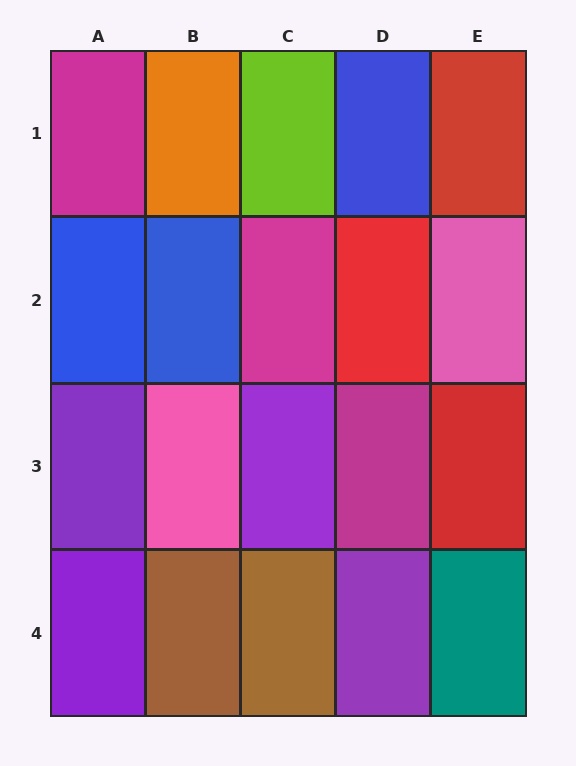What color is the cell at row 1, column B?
Orange.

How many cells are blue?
3 cells are blue.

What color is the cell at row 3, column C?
Purple.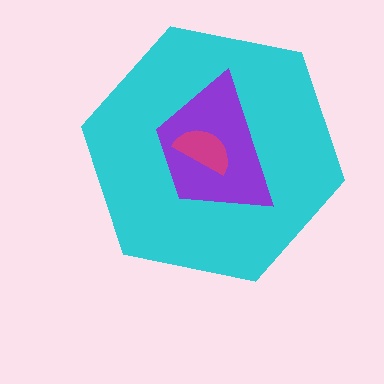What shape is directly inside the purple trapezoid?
The magenta semicircle.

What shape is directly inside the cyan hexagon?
The purple trapezoid.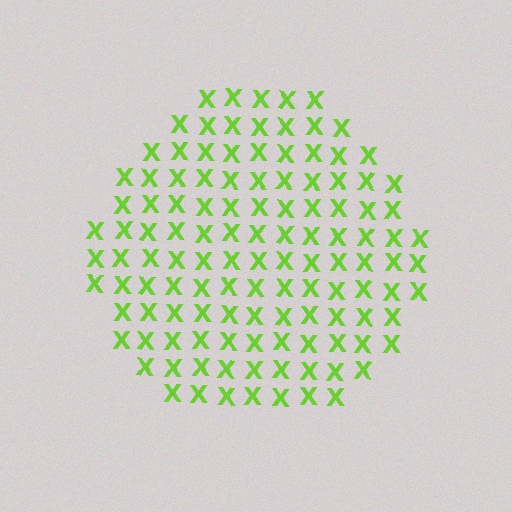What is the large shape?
The large shape is a circle.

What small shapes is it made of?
It is made of small letter X's.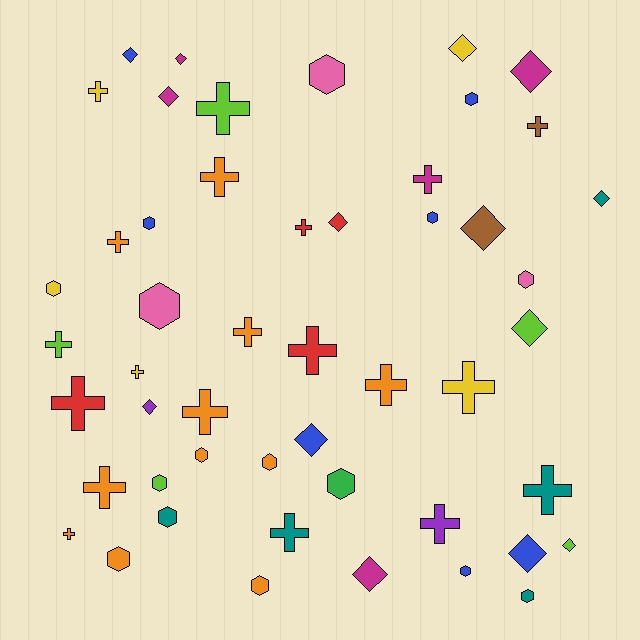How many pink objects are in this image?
There are 3 pink objects.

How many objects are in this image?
There are 50 objects.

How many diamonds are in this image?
There are 14 diamonds.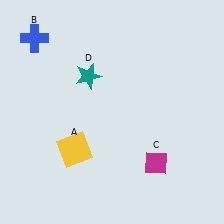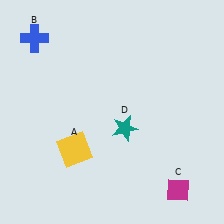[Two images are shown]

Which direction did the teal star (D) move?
The teal star (D) moved down.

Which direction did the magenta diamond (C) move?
The magenta diamond (C) moved down.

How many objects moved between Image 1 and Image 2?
2 objects moved between the two images.